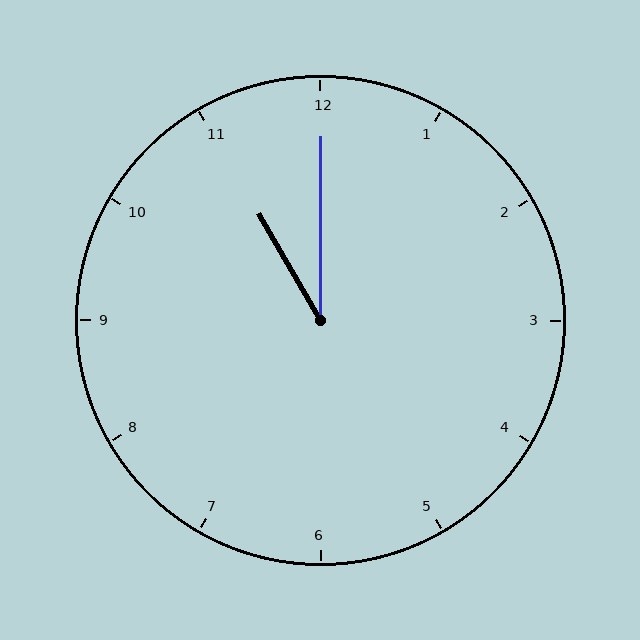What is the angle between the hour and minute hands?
Approximately 30 degrees.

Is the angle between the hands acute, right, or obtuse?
It is acute.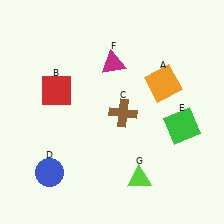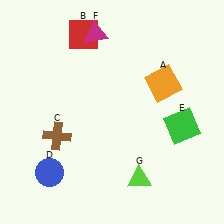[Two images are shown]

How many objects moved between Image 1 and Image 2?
3 objects moved between the two images.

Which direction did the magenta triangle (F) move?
The magenta triangle (F) moved up.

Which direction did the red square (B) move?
The red square (B) moved up.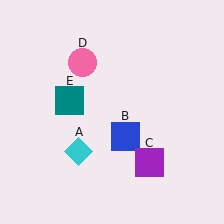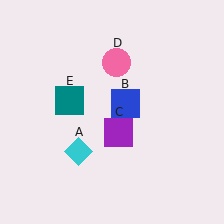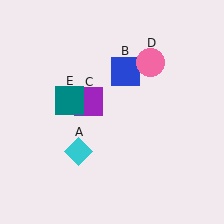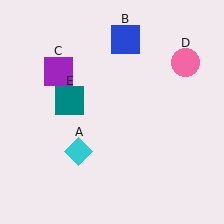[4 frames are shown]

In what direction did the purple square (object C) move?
The purple square (object C) moved up and to the left.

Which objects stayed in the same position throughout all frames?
Cyan diamond (object A) and teal square (object E) remained stationary.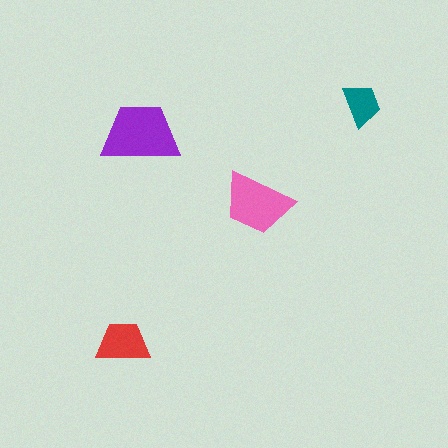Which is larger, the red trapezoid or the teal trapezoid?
The red one.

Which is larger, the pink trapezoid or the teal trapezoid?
The pink one.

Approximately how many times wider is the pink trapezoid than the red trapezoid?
About 1.5 times wider.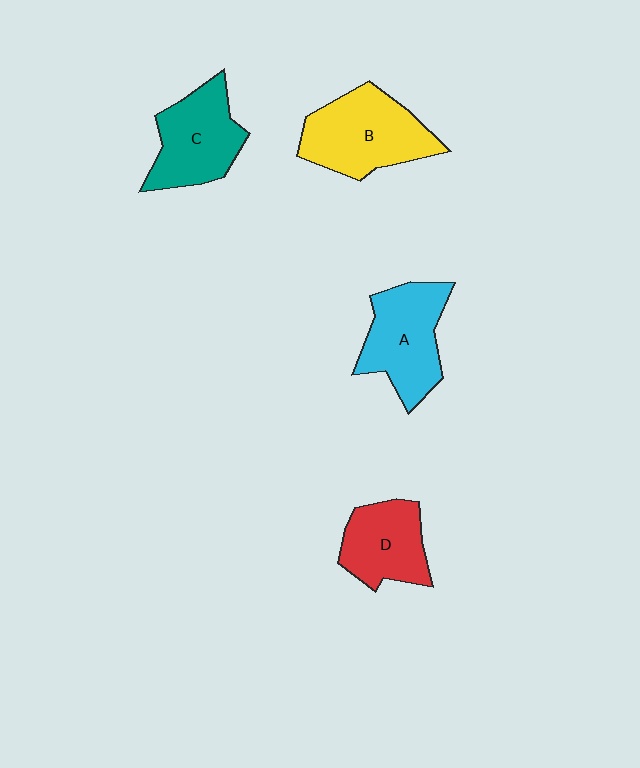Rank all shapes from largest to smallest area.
From largest to smallest: B (yellow), A (cyan), C (teal), D (red).